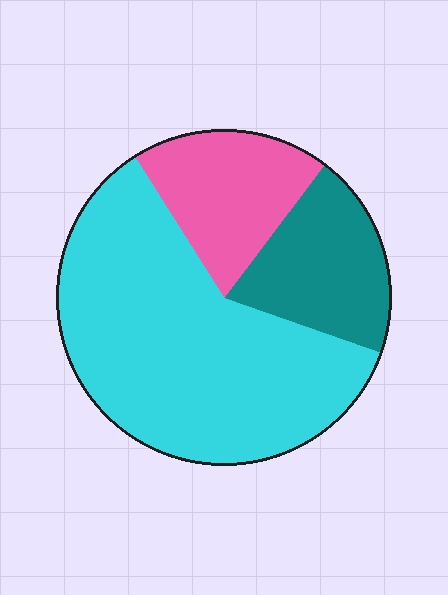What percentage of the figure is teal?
Teal covers around 20% of the figure.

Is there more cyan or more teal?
Cyan.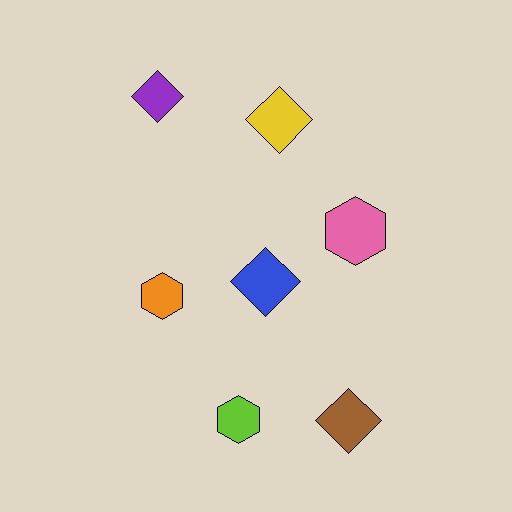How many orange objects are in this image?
There is 1 orange object.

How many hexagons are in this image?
There are 3 hexagons.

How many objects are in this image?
There are 7 objects.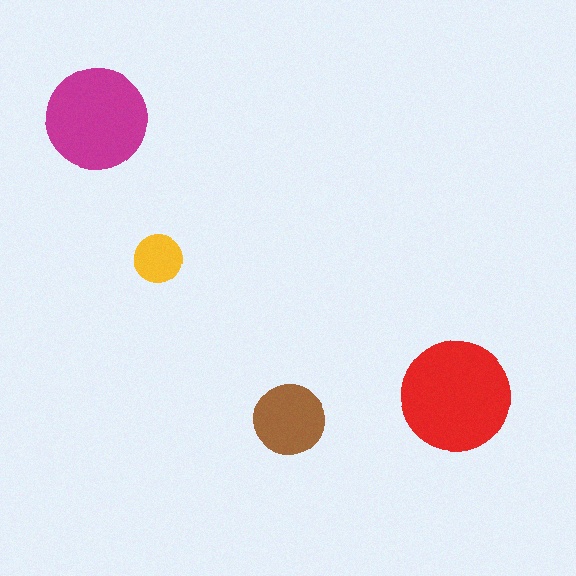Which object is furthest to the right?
The red circle is rightmost.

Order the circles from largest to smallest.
the red one, the magenta one, the brown one, the yellow one.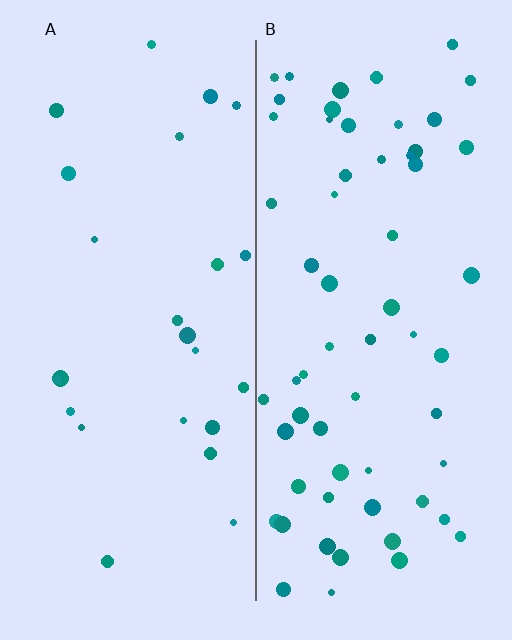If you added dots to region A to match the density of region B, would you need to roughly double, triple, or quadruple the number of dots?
Approximately triple.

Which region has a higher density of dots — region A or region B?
B (the right).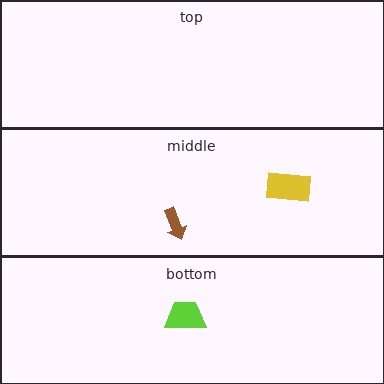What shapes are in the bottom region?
The lime trapezoid.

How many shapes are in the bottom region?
1.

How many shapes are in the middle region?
2.